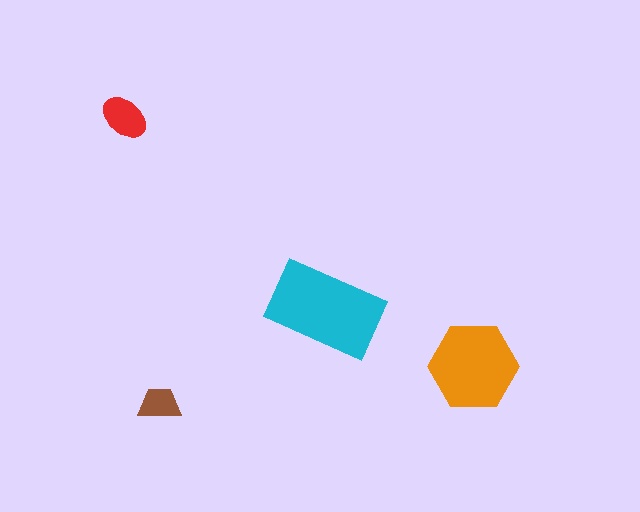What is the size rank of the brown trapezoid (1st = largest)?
4th.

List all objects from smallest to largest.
The brown trapezoid, the red ellipse, the orange hexagon, the cyan rectangle.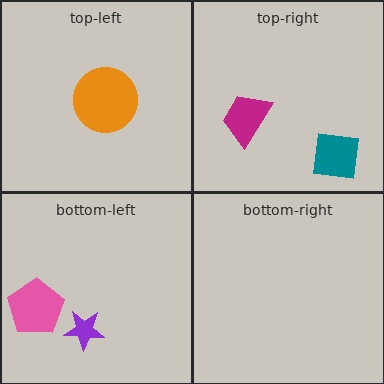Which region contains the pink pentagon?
The bottom-left region.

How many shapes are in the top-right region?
2.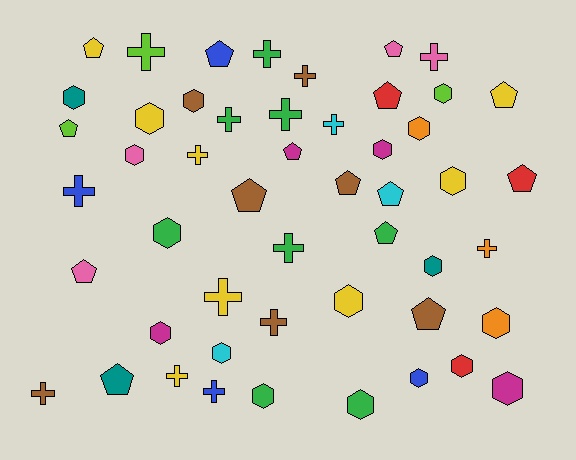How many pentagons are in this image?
There are 15 pentagons.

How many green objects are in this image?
There are 8 green objects.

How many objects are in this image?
There are 50 objects.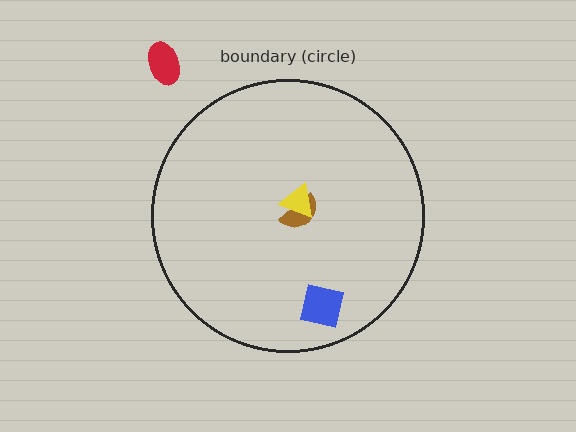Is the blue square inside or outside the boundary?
Inside.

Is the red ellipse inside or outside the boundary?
Outside.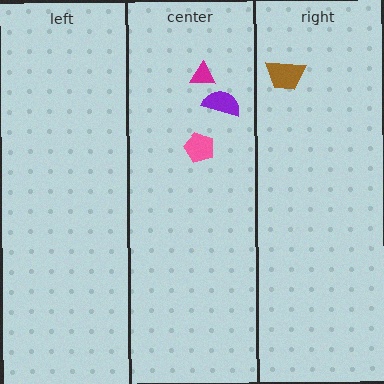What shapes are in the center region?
The pink pentagon, the purple semicircle, the magenta triangle.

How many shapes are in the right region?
1.